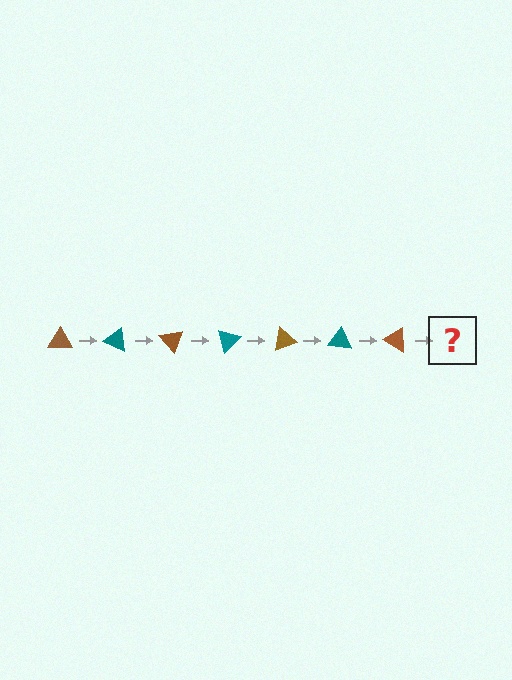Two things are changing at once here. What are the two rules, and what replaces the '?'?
The two rules are that it rotates 25 degrees each step and the color cycles through brown and teal. The '?' should be a teal triangle, rotated 175 degrees from the start.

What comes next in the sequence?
The next element should be a teal triangle, rotated 175 degrees from the start.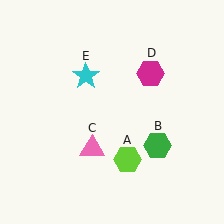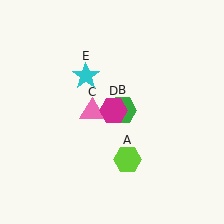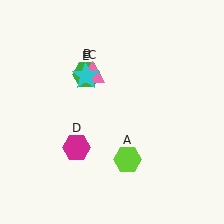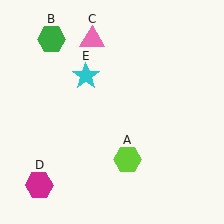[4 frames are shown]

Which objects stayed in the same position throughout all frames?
Lime hexagon (object A) and cyan star (object E) remained stationary.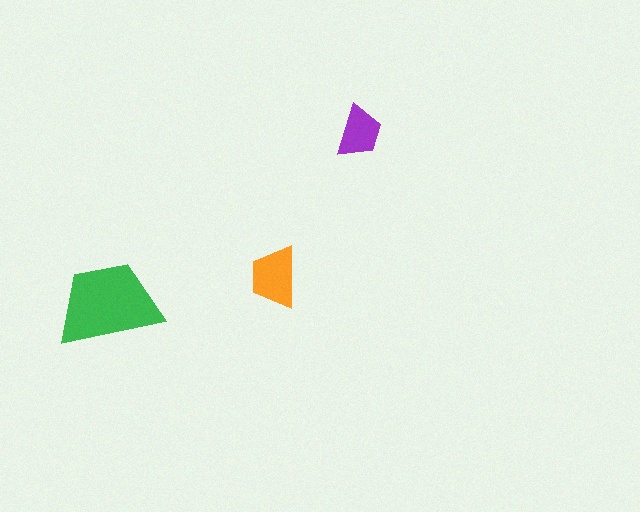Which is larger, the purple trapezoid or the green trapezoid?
The green one.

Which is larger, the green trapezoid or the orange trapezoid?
The green one.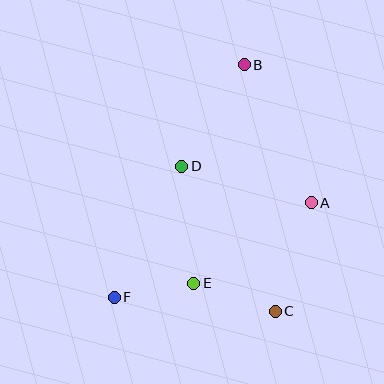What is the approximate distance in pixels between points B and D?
The distance between B and D is approximately 119 pixels.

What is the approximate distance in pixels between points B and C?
The distance between B and C is approximately 248 pixels.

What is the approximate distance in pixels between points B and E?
The distance between B and E is approximately 224 pixels.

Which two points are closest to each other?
Points E and F are closest to each other.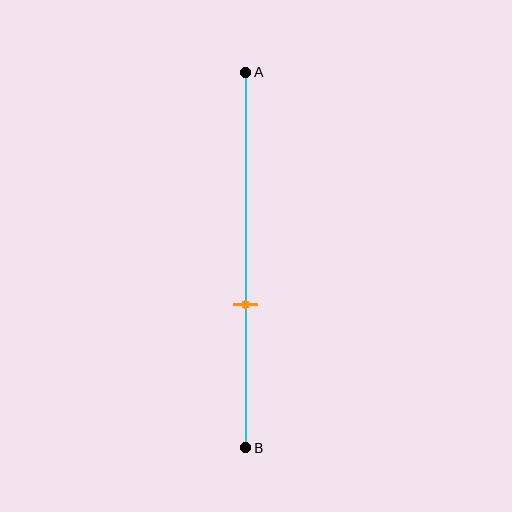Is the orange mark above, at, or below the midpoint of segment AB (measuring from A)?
The orange mark is below the midpoint of segment AB.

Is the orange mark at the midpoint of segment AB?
No, the mark is at about 60% from A, not at the 50% midpoint.